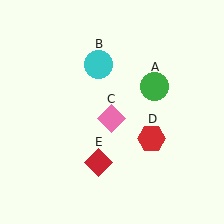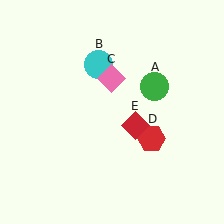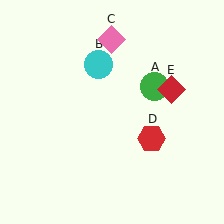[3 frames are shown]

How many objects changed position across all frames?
2 objects changed position: pink diamond (object C), red diamond (object E).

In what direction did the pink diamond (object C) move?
The pink diamond (object C) moved up.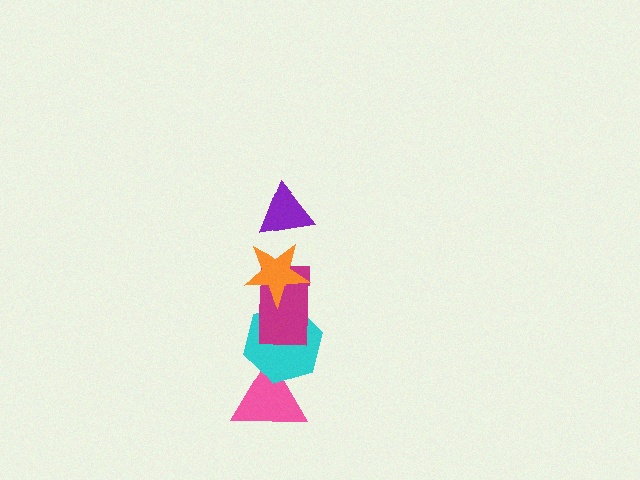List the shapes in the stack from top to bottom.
From top to bottom: the purple triangle, the orange star, the magenta rectangle, the cyan hexagon, the pink triangle.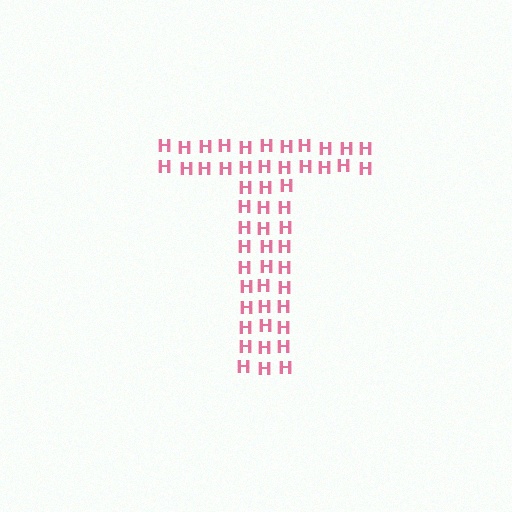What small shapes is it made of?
It is made of small letter H's.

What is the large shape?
The large shape is the letter T.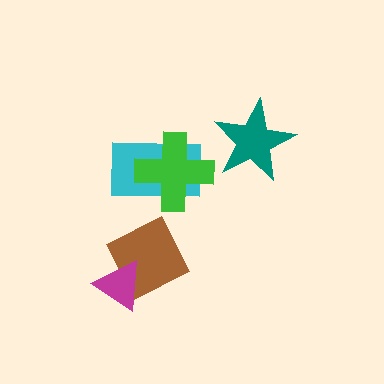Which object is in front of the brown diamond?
The magenta triangle is in front of the brown diamond.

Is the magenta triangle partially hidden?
No, no other shape covers it.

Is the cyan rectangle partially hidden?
Yes, it is partially covered by another shape.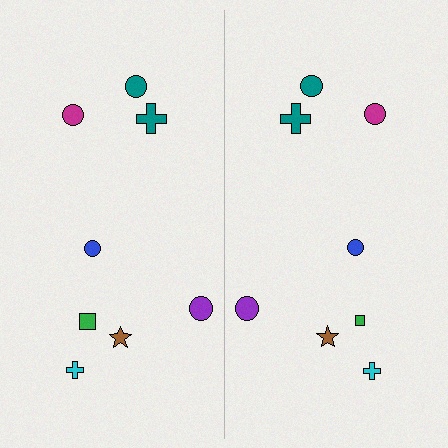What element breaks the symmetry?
The green square on the right side has a different size than its mirror counterpart.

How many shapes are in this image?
There are 16 shapes in this image.